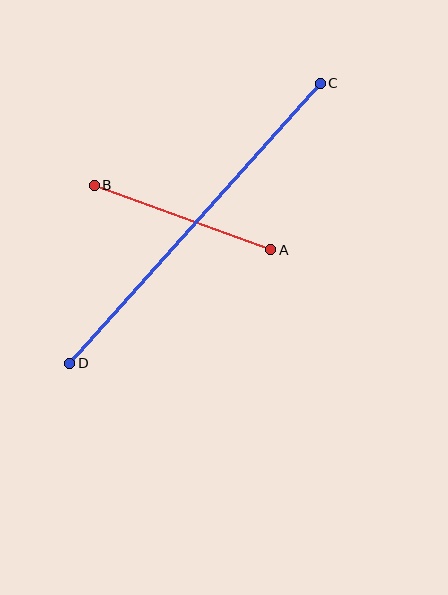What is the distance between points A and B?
The distance is approximately 188 pixels.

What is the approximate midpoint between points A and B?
The midpoint is at approximately (182, 217) pixels.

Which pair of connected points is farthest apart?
Points C and D are farthest apart.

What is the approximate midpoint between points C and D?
The midpoint is at approximately (195, 223) pixels.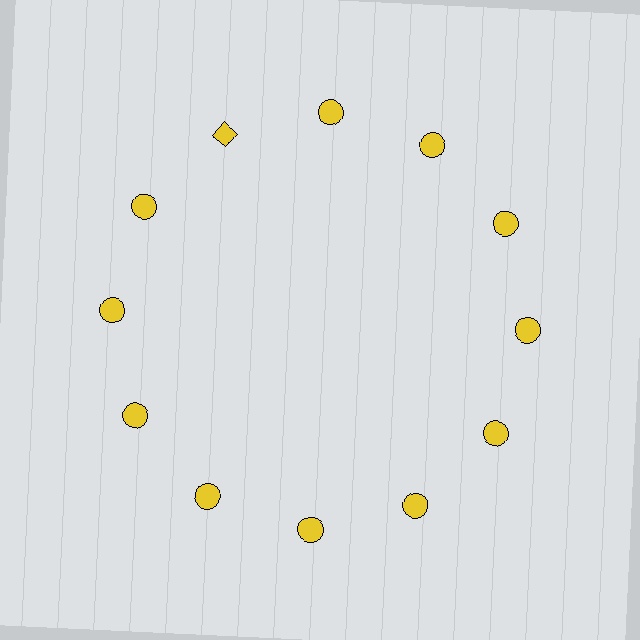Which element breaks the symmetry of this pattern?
The yellow diamond at roughly the 11 o'clock position breaks the symmetry. All other shapes are yellow circles.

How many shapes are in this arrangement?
There are 12 shapes arranged in a ring pattern.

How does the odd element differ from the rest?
It has a different shape: diamond instead of circle.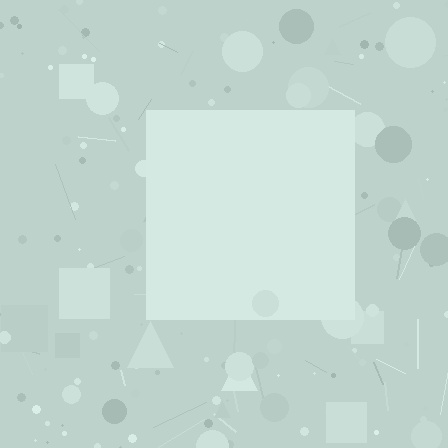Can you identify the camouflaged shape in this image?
The camouflaged shape is a square.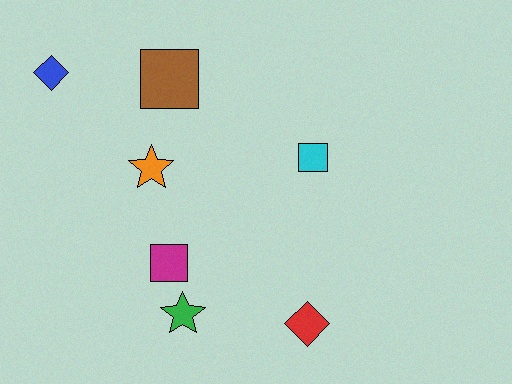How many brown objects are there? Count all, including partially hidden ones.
There is 1 brown object.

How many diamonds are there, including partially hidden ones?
There are 2 diamonds.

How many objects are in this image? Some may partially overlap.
There are 7 objects.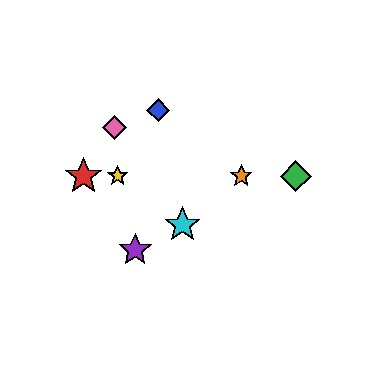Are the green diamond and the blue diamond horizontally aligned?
No, the green diamond is at y≈176 and the blue diamond is at y≈110.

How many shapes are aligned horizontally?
4 shapes (the red star, the green diamond, the yellow star, the orange star) are aligned horizontally.